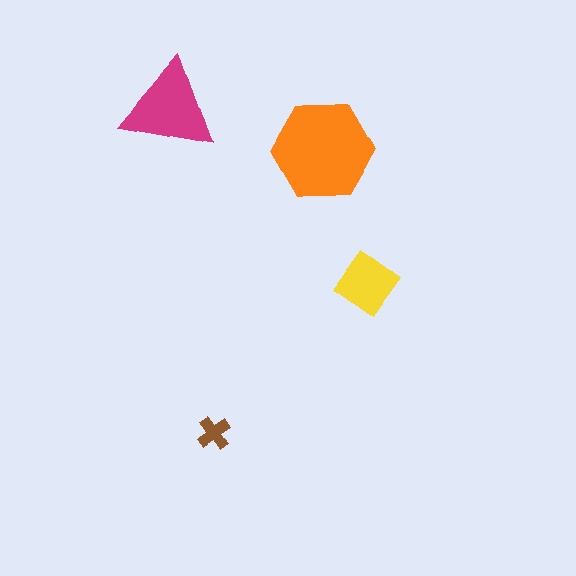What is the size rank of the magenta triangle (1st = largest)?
2nd.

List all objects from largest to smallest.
The orange hexagon, the magenta triangle, the yellow diamond, the brown cross.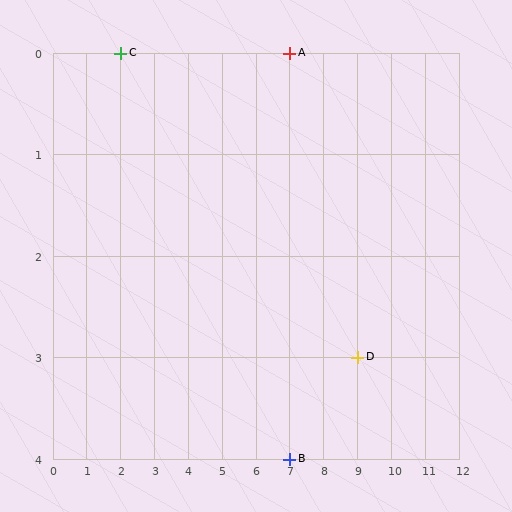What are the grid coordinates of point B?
Point B is at grid coordinates (7, 4).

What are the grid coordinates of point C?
Point C is at grid coordinates (2, 0).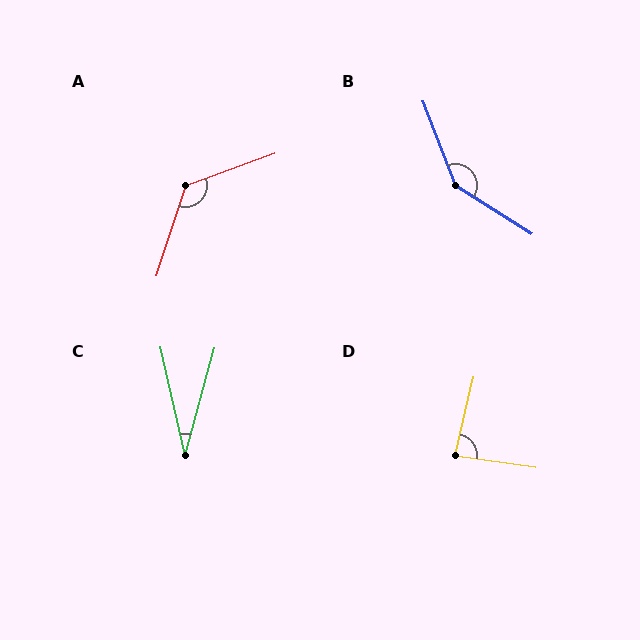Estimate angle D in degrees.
Approximately 85 degrees.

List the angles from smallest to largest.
C (28°), D (85°), A (128°), B (143°).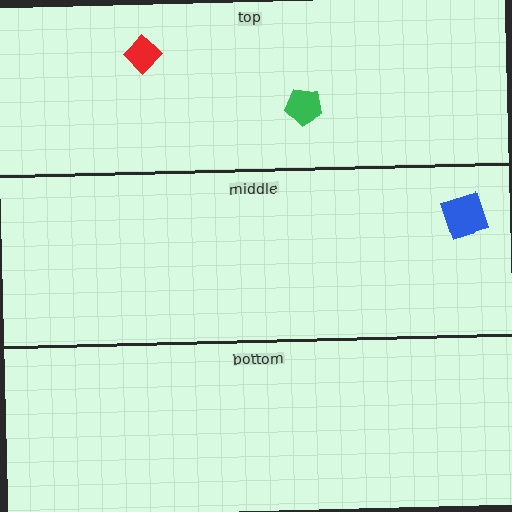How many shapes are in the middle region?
1.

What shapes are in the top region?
The green pentagon, the red diamond.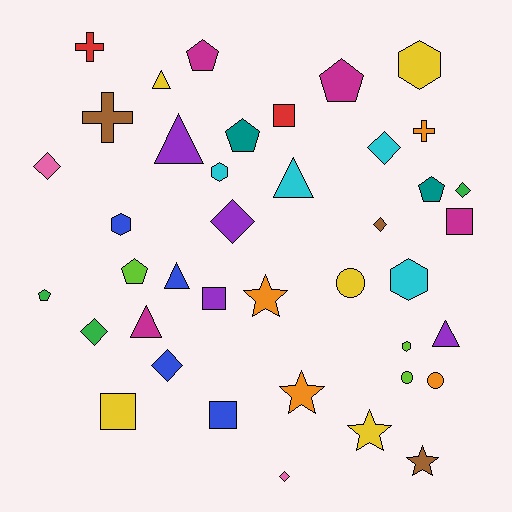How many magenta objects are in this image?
There are 4 magenta objects.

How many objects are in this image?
There are 40 objects.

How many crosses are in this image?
There are 3 crosses.